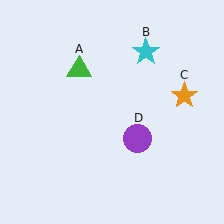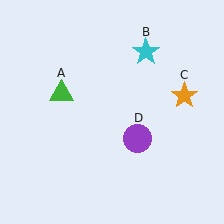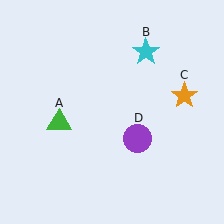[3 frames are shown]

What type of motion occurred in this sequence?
The green triangle (object A) rotated counterclockwise around the center of the scene.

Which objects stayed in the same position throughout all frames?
Cyan star (object B) and orange star (object C) and purple circle (object D) remained stationary.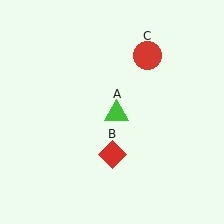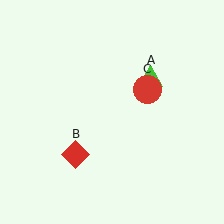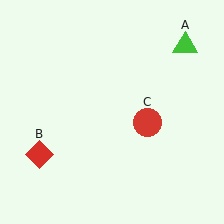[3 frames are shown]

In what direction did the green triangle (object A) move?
The green triangle (object A) moved up and to the right.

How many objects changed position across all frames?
3 objects changed position: green triangle (object A), red diamond (object B), red circle (object C).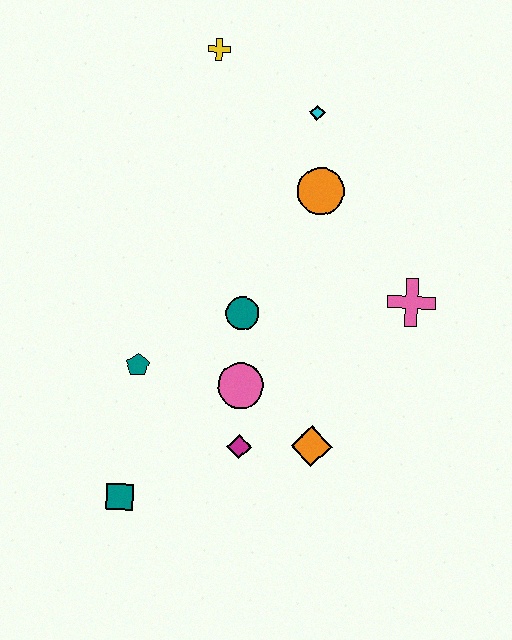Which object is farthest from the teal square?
The yellow cross is farthest from the teal square.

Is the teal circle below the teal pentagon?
No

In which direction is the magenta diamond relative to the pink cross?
The magenta diamond is to the left of the pink cross.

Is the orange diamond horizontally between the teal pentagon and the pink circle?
No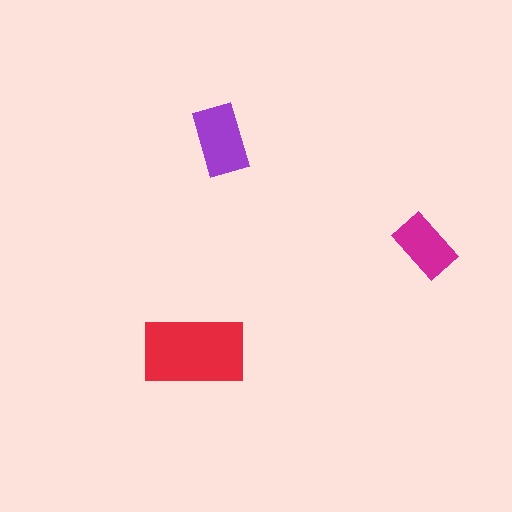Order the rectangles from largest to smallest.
the red one, the purple one, the magenta one.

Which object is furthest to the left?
The red rectangle is leftmost.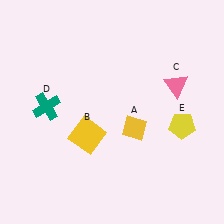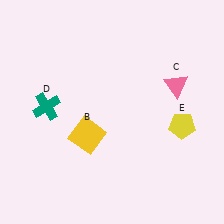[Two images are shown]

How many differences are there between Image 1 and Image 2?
There is 1 difference between the two images.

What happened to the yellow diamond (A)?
The yellow diamond (A) was removed in Image 2. It was in the bottom-right area of Image 1.